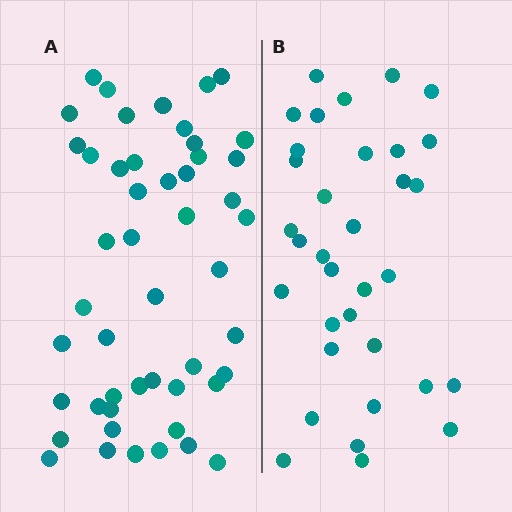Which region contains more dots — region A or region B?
Region A (the left region) has more dots.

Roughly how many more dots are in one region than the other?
Region A has approximately 15 more dots than region B.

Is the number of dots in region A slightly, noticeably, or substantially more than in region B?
Region A has noticeably more, but not dramatically so. The ratio is roughly 1.4 to 1.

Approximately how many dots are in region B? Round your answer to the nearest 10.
About 30 dots. (The exact count is 34, which rounds to 30.)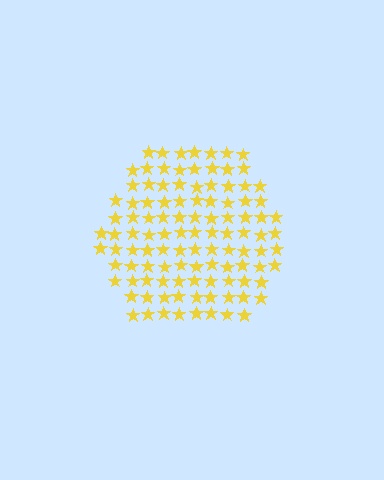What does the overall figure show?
The overall figure shows a hexagon.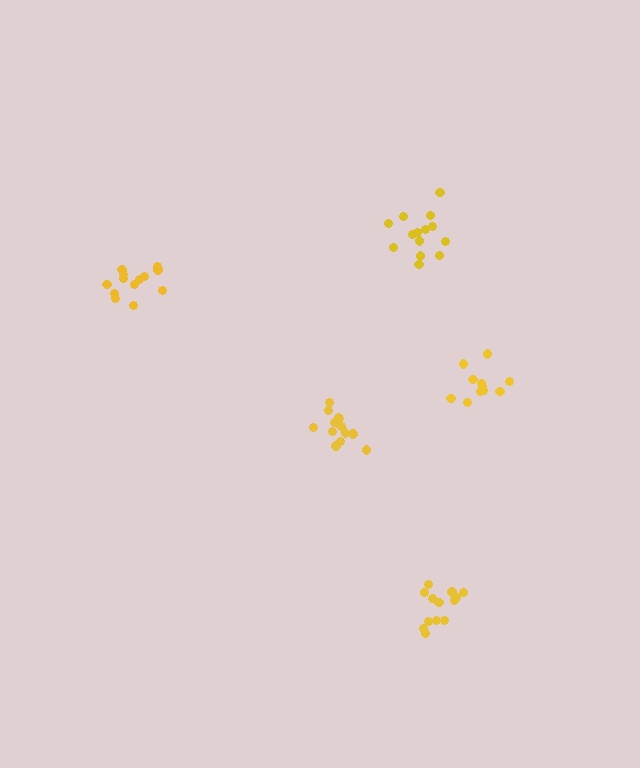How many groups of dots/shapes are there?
There are 5 groups.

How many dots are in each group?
Group 1: 14 dots, Group 2: 13 dots, Group 3: 11 dots, Group 4: 13 dots, Group 5: 14 dots (65 total).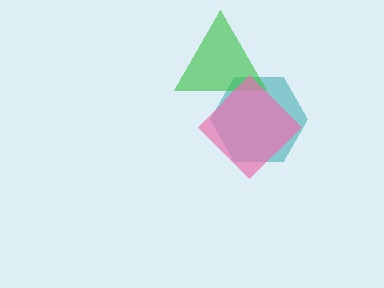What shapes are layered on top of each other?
The layered shapes are: a teal hexagon, a green triangle, a pink diamond.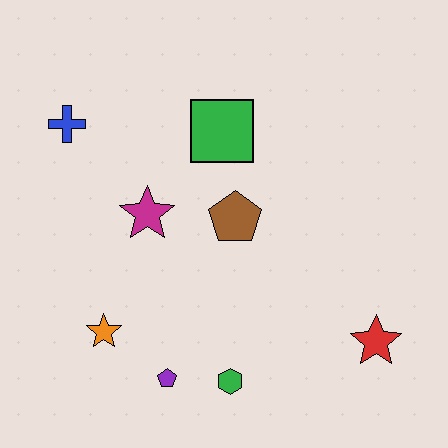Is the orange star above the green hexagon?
Yes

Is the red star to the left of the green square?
No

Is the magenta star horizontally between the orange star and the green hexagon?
Yes